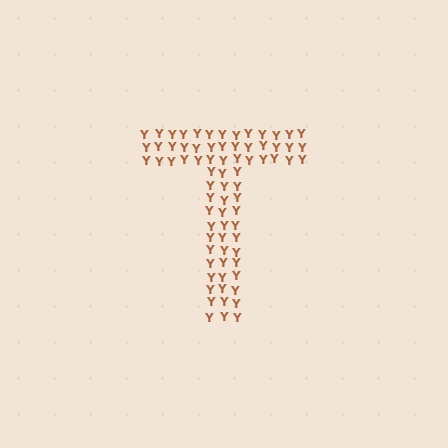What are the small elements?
The small elements are letter Y's.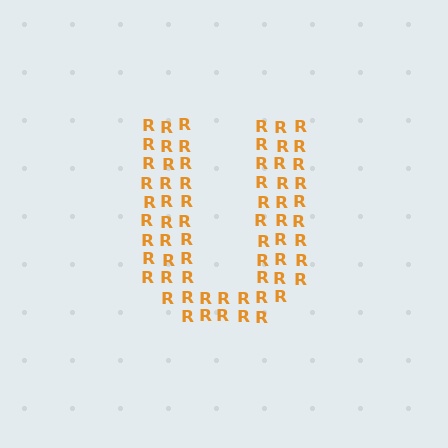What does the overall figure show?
The overall figure shows the letter U.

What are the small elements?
The small elements are letter R's.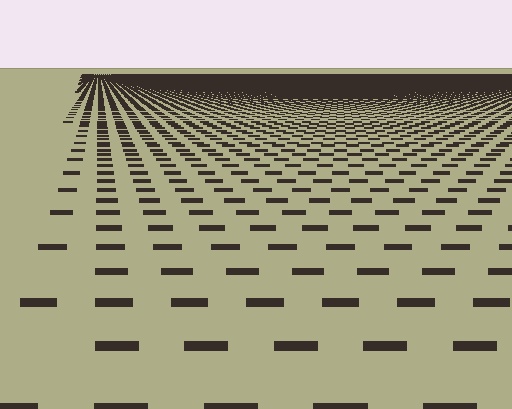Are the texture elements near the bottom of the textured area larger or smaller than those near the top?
Larger. Near the bottom, elements are closer to the viewer and appear at a bigger on-screen size.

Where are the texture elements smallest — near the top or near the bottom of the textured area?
Near the top.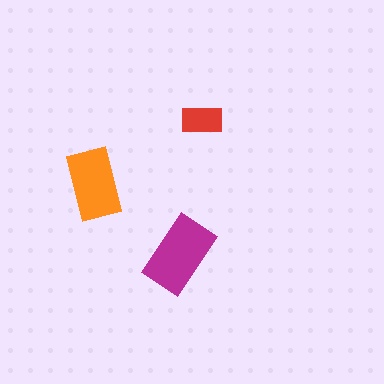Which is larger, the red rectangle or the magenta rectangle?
The magenta one.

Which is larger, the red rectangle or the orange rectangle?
The orange one.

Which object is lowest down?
The magenta rectangle is bottommost.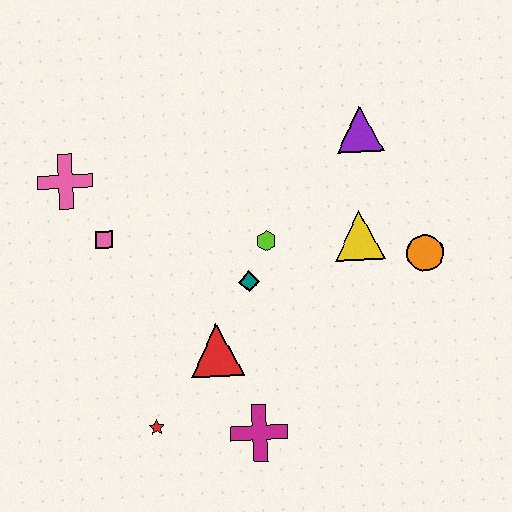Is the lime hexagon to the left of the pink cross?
No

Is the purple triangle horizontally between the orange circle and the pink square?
Yes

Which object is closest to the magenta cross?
The red triangle is closest to the magenta cross.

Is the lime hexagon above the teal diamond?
Yes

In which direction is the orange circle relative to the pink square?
The orange circle is to the right of the pink square.